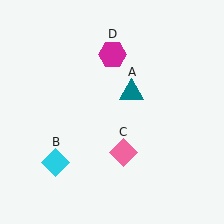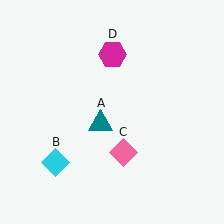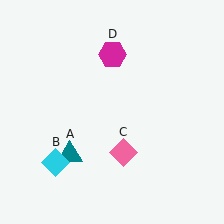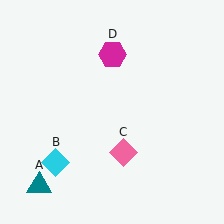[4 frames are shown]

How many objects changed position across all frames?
1 object changed position: teal triangle (object A).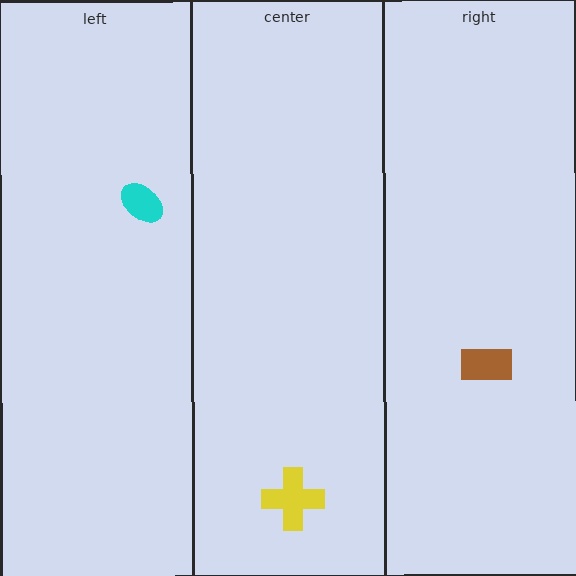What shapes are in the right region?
The brown rectangle.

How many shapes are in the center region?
1.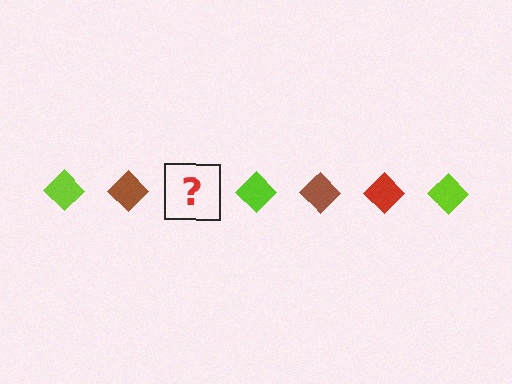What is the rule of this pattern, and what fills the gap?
The rule is that the pattern cycles through lime, brown, red diamonds. The gap should be filled with a red diamond.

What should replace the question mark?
The question mark should be replaced with a red diamond.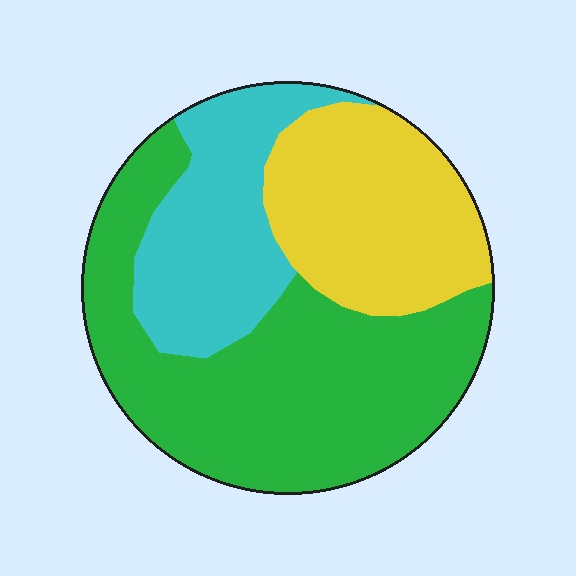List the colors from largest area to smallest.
From largest to smallest: green, yellow, cyan.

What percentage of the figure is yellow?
Yellow covers roughly 25% of the figure.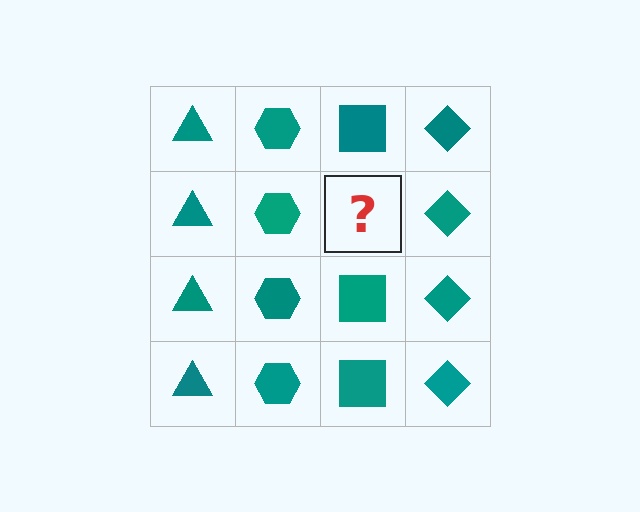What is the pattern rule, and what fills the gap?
The rule is that each column has a consistent shape. The gap should be filled with a teal square.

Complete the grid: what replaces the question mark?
The question mark should be replaced with a teal square.